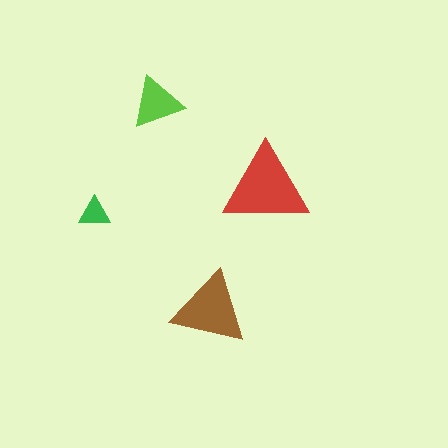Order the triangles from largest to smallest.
the red one, the brown one, the lime one, the green one.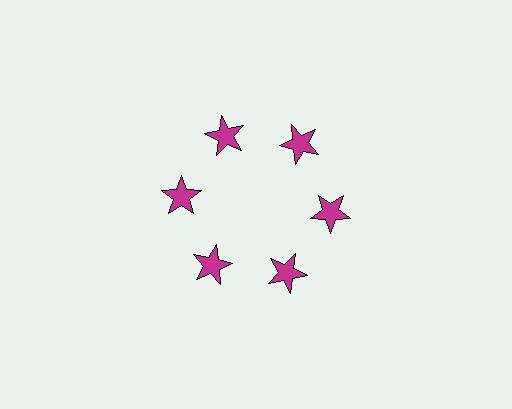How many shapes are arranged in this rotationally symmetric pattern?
There are 6 shapes, arranged in 6 groups of 1.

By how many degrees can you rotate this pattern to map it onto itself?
The pattern maps onto itself every 60 degrees of rotation.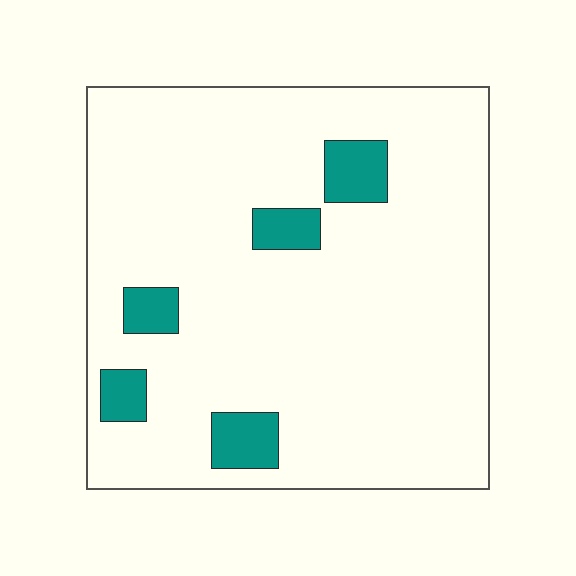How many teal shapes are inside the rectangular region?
5.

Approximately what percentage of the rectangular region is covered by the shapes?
Approximately 10%.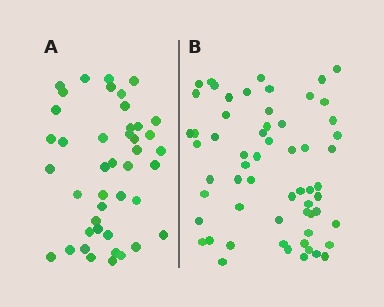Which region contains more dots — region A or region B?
Region B (the right region) has more dots.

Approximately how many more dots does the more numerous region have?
Region B has approximately 15 more dots than region A.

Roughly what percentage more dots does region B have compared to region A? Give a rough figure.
About 40% more.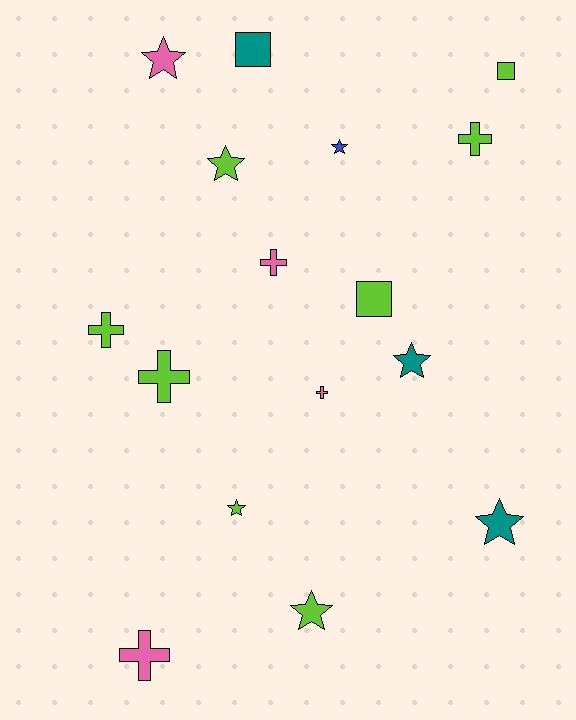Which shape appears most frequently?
Star, with 7 objects.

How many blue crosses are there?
There are no blue crosses.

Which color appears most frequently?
Lime, with 8 objects.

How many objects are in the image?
There are 16 objects.